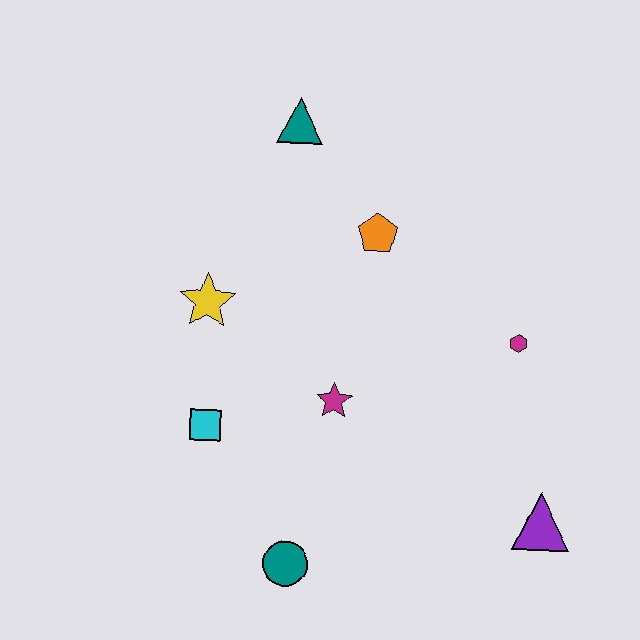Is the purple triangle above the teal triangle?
No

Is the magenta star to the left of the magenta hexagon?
Yes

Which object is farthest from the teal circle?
The teal triangle is farthest from the teal circle.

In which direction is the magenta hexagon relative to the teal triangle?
The magenta hexagon is to the right of the teal triangle.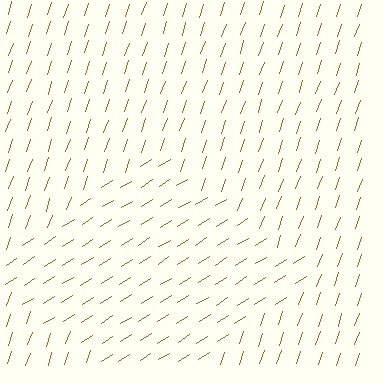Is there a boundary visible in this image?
Yes, there is a texture boundary formed by a change in line orientation.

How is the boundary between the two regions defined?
The boundary is defined purely by a change in line orientation (approximately 38 degrees difference). All lines are the same color and thickness.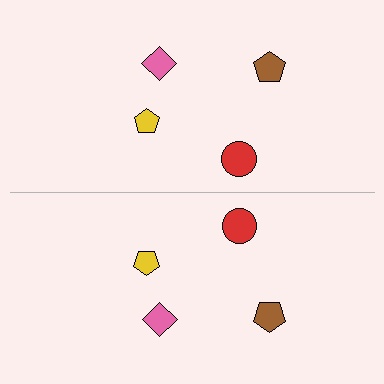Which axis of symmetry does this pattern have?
The pattern has a horizontal axis of symmetry running through the center of the image.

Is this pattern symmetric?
Yes, this pattern has bilateral (reflection) symmetry.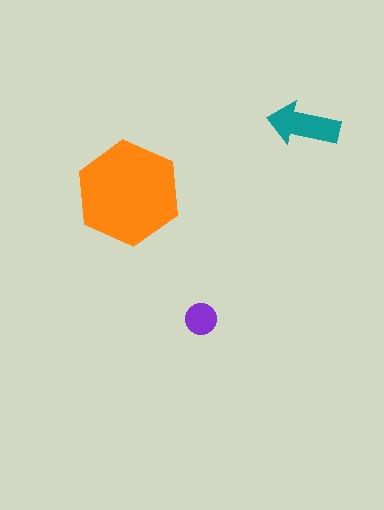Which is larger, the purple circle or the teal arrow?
The teal arrow.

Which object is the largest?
The orange hexagon.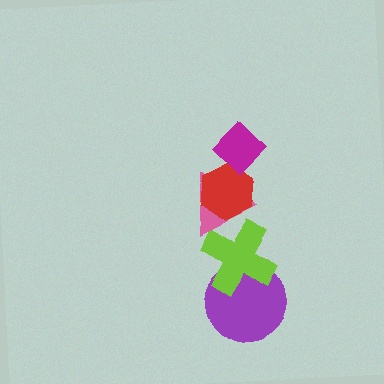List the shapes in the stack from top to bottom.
From top to bottom: the magenta diamond, the red hexagon, the pink triangle, the lime cross, the purple circle.